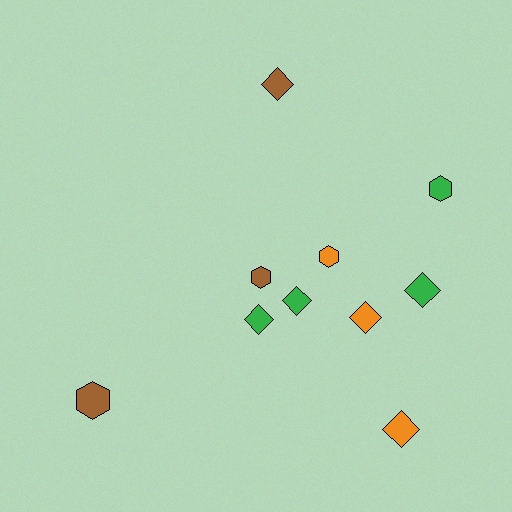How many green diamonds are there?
There are 3 green diamonds.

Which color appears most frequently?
Green, with 4 objects.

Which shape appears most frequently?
Diamond, with 6 objects.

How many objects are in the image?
There are 10 objects.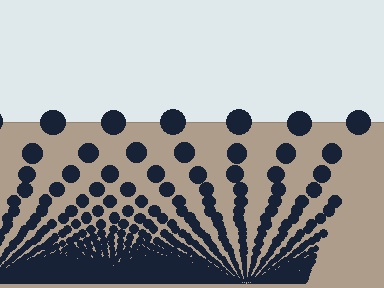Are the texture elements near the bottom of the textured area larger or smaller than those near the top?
Smaller. The gradient is inverted — elements near the bottom are smaller and denser.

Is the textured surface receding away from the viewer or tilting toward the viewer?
The surface appears to tilt toward the viewer. Texture elements get larger and sparser toward the top.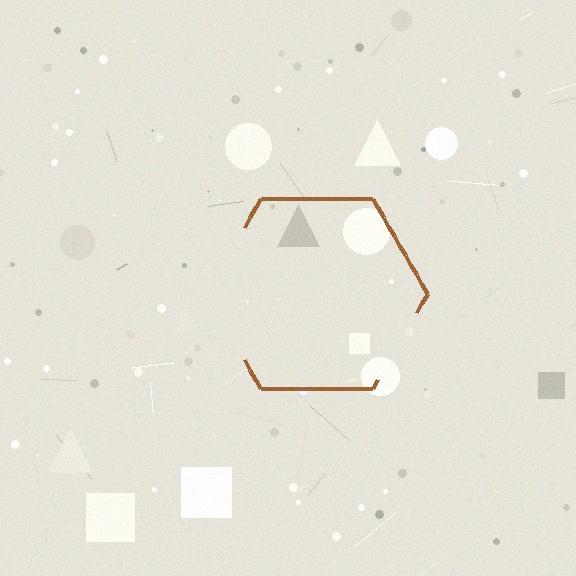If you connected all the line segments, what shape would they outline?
They would outline a hexagon.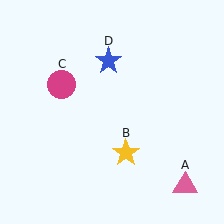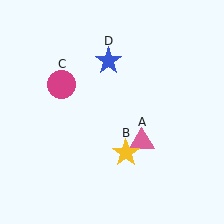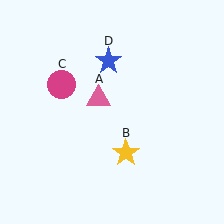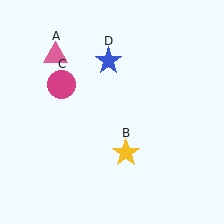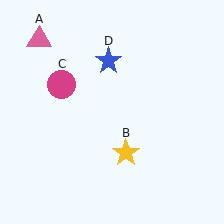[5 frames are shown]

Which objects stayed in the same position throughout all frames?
Yellow star (object B) and magenta circle (object C) and blue star (object D) remained stationary.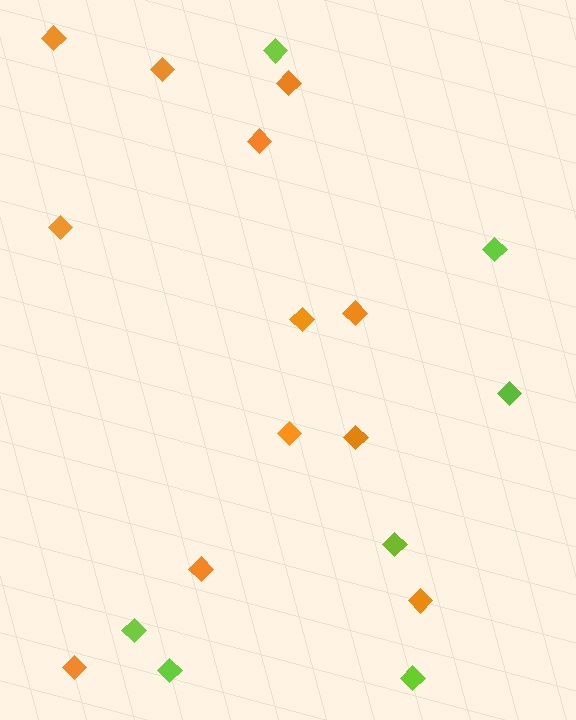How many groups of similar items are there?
There are 2 groups: one group of orange diamonds (12) and one group of lime diamonds (7).